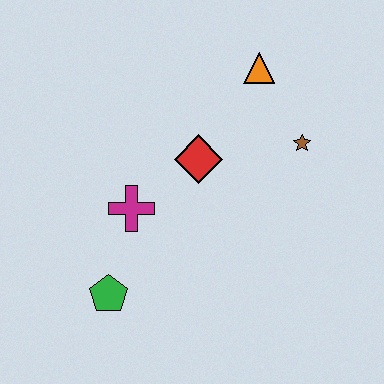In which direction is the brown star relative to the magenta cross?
The brown star is to the right of the magenta cross.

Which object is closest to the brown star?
The orange triangle is closest to the brown star.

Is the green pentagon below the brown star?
Yes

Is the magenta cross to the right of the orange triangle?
No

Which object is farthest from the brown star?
The green pentagon is farthest from the brown star.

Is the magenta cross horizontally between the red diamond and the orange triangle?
No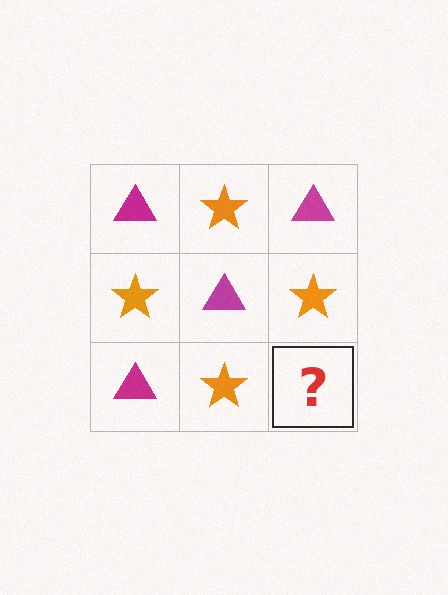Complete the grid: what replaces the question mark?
The question mark should be replaced with a magenta triangle.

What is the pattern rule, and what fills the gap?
The rule is that it alternates magenta triangle and orange star in a checkerboard pattern. The gap should be filled with a magenta triangle.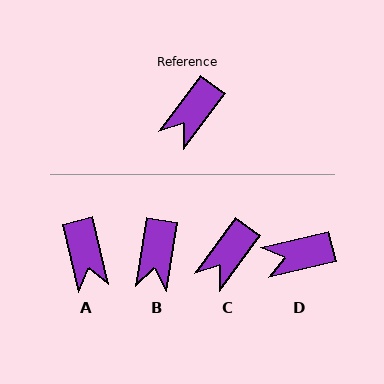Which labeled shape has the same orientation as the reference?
C.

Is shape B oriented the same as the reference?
No, it is off by about 27 degrees.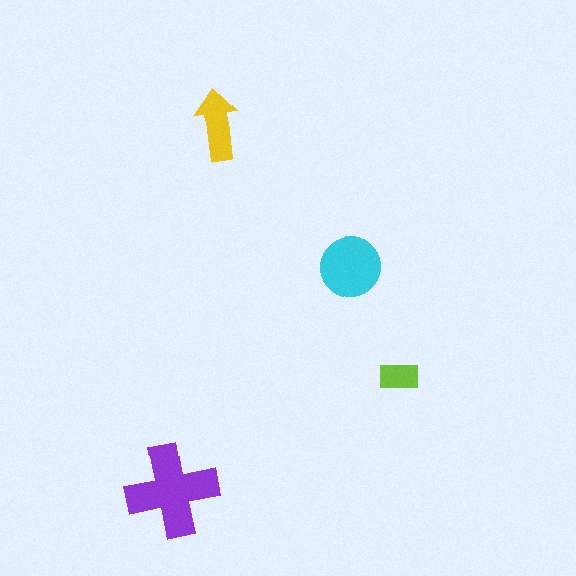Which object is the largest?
The purple cross.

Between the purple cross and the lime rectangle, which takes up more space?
The purple cross.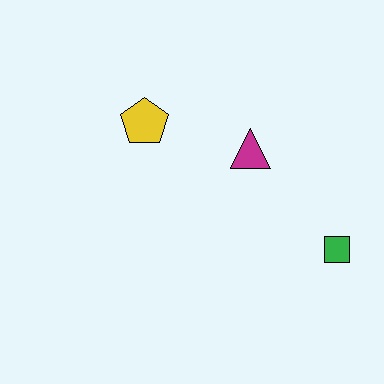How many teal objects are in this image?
There are no teal objects.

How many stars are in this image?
There are no stars.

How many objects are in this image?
There are 3 objects.